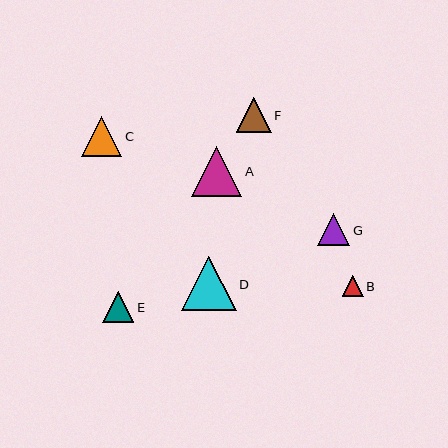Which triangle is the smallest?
Triangle B is the smallest with a size of approximately 21 pixels.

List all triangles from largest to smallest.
From largest to smallest: D, A, C, F, G, E, B.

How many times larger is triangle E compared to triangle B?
Triangle E is approximately 1.5 times the size of triangle B.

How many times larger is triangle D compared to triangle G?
Triangle D is approximately 1.7 times the size of triangle G.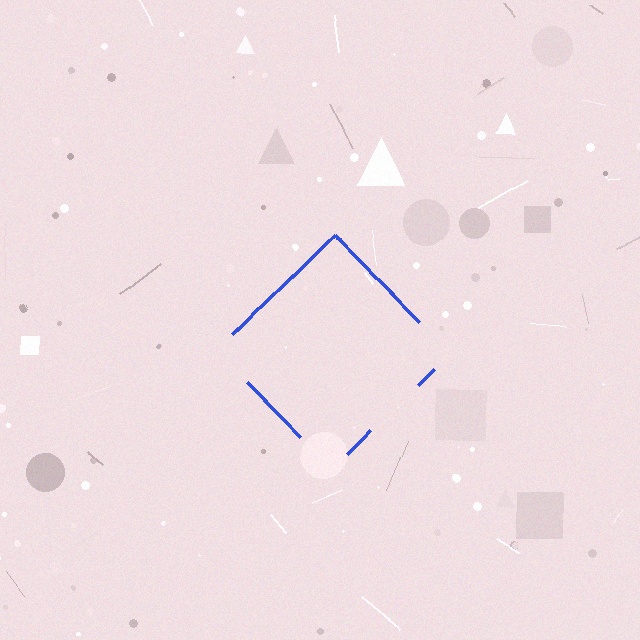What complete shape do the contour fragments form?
The contour fragments form a diamond.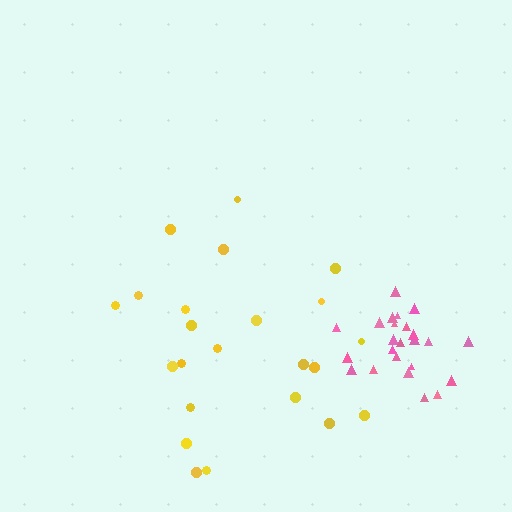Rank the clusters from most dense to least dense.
pink, yellow.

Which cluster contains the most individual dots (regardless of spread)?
Pink (24).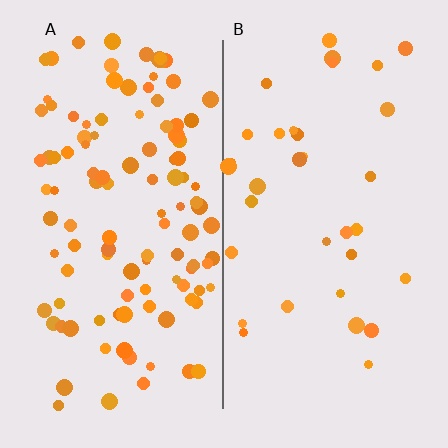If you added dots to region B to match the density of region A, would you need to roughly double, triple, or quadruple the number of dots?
Approximately triple.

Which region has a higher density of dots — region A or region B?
A (the left).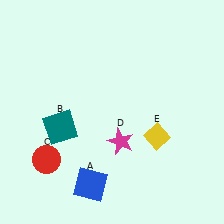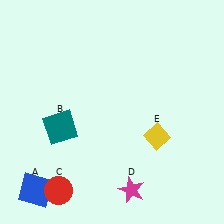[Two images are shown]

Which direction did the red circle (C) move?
The red circle (C) moved down.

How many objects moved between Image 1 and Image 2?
3 objects moved between the two images.